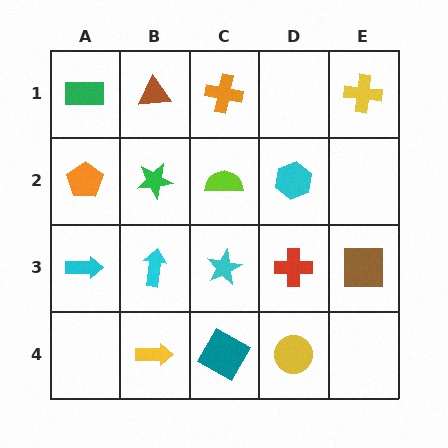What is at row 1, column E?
A yellow cross.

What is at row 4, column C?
A teal square.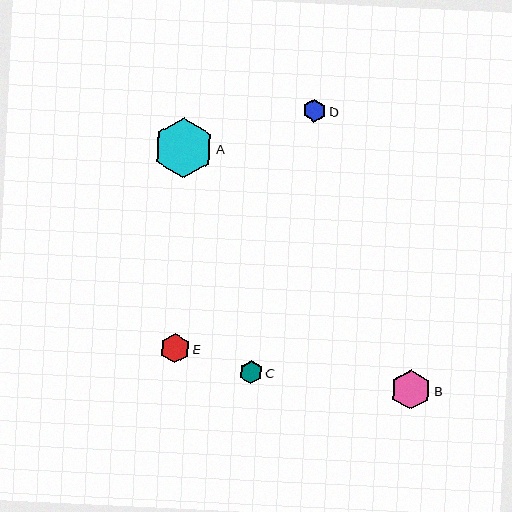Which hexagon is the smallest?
Hexagon D is the smallest with a size of approximately 23 pixels.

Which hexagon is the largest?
Hexagon A is the largest with a size of approximately 59 pixels.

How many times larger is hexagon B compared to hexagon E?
Hexagon B is approximately 1.3 times the size of hexagon E.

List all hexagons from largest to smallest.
From largest to smallest: A, B, E, C, D.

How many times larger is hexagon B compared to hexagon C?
Hexagon B is approximately 1.7 times the size of hexagon C.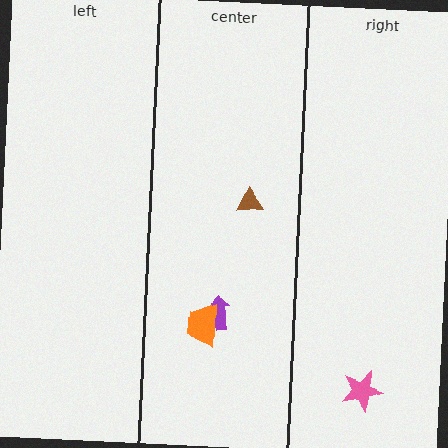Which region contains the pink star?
The right region.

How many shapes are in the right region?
1.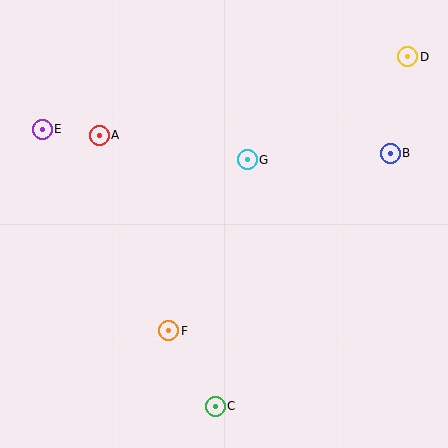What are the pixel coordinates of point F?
Point F is at (169, 331).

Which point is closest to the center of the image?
Point G at (247, 160) is closest to the center.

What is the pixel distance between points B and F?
The distance between B and F is 284 pixels.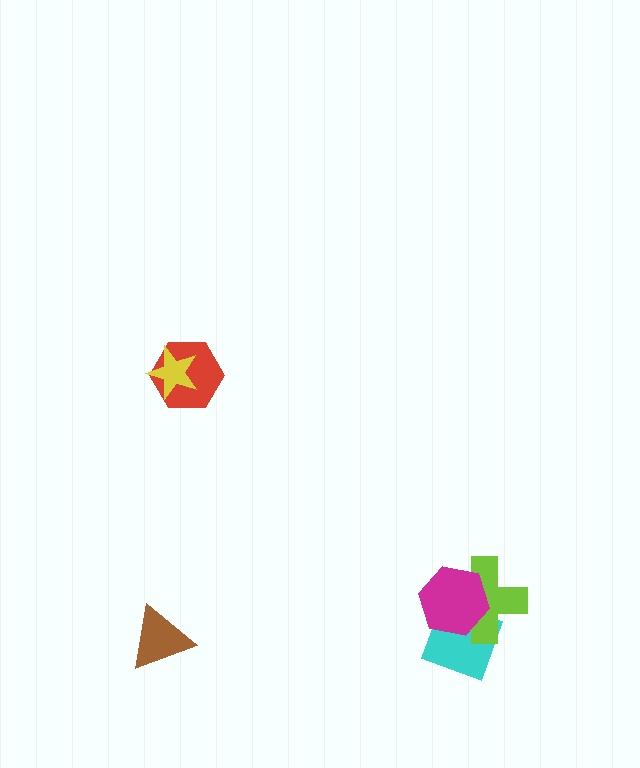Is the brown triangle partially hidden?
No, no other shape covers it.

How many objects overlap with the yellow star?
1 object overlaps with the yellow star.